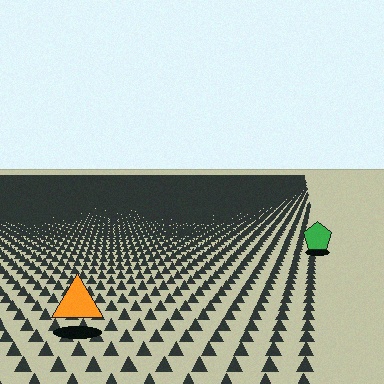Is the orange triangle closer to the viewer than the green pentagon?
Yes. The orange triangle is closer — you can tell from the texture gradient: the ground texture is coarser near it.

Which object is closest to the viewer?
The orange triangle is closest. The texture marks near it are larger and more spread out.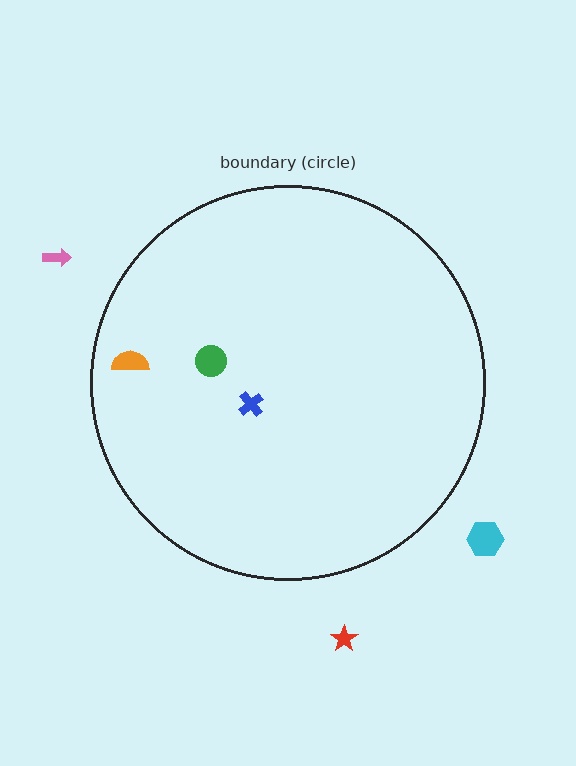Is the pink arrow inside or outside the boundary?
Outside.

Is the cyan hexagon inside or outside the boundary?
Outside.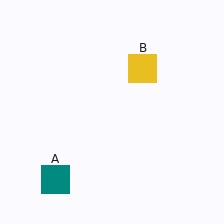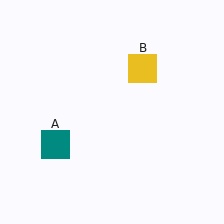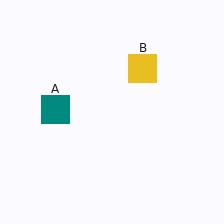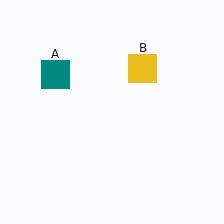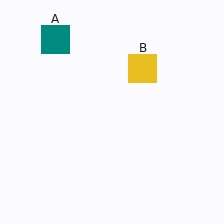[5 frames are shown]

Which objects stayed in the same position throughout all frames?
Yellow square (object B) remained stationary.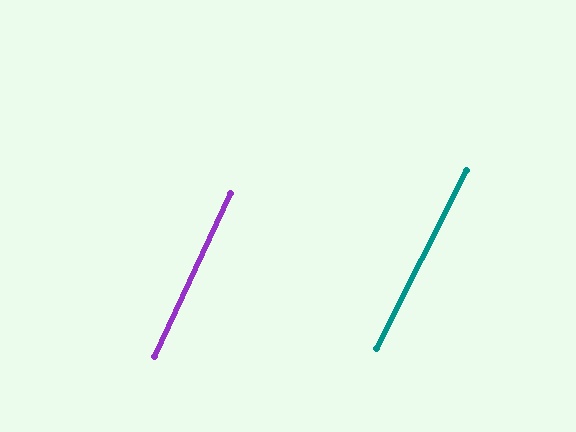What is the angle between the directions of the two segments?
Approximately 2 degrees.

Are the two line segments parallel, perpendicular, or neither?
Parallel — their directions differ by only 1.7°.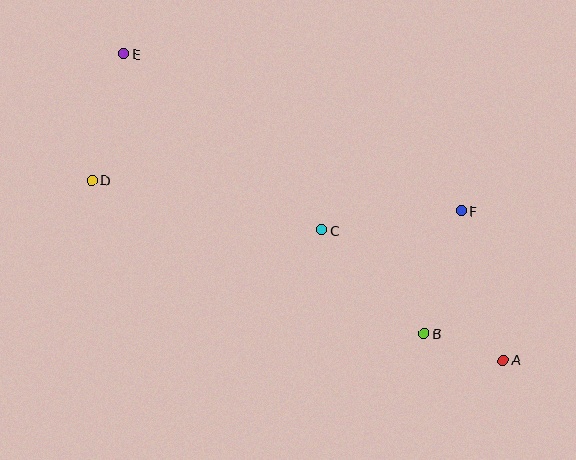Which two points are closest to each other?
Points A and B are closest to each other.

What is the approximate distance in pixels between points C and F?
The distance between C and F is approximately 141 pixels.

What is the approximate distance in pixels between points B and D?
The distance between B and D is approximately 366 pixels.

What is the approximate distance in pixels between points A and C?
The distance between A and C is approximately 224 pixels.